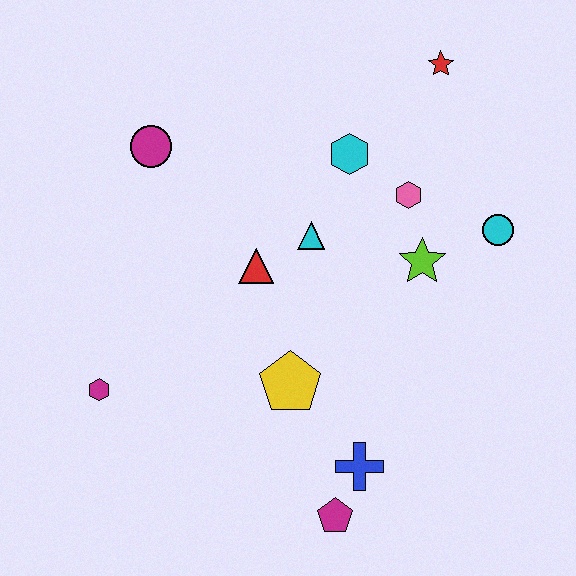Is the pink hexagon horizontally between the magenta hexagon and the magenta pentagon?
No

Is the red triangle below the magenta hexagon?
No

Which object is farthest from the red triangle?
The red star is farthest from the red triangle.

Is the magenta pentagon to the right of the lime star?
No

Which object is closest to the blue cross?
The magenta pentagon is closest to the blue cross.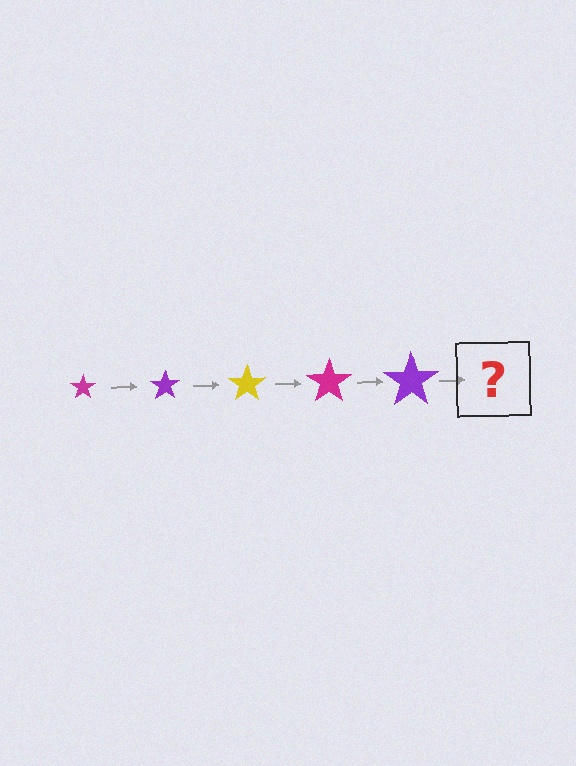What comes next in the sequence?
The next element should be a yellow star, larger than the previous one.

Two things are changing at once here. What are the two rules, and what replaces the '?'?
The two rules are that the star grows larger each step and the color cycles through magenta, purple, and yellow. The '?' should be a yellow star, larger than the previous one.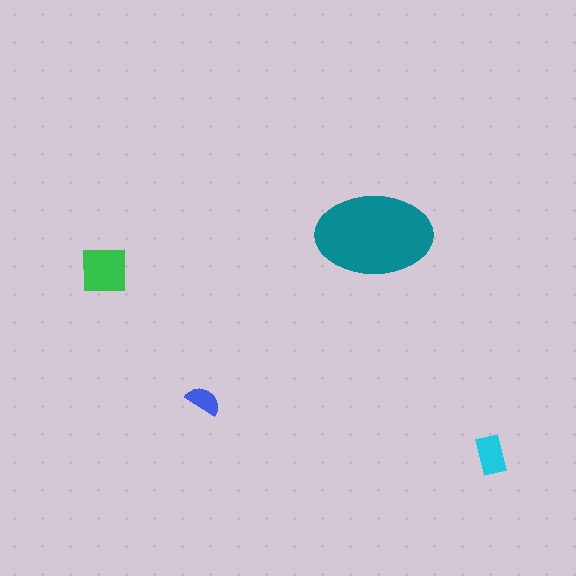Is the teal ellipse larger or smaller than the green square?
Larger.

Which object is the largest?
The teal ellipse.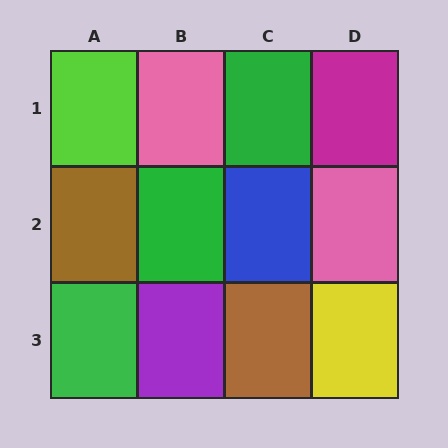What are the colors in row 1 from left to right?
Lime, pink, green, magenta.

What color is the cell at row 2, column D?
Pink.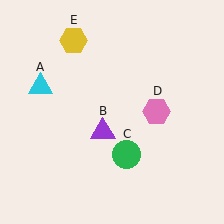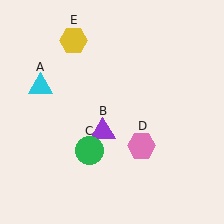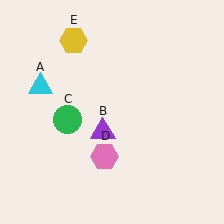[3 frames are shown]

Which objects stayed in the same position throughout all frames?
Cyan triangle (object A) and purple triangle (object B) and yellow hexagon (object E) remained stationary.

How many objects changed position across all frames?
2 objects changed position: green circle (object C), pink hexagon (object D).